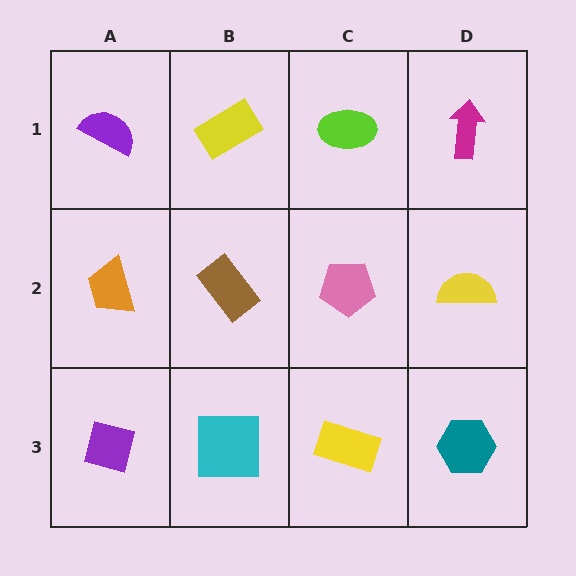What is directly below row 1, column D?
A yellow semicircle.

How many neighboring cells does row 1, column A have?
2.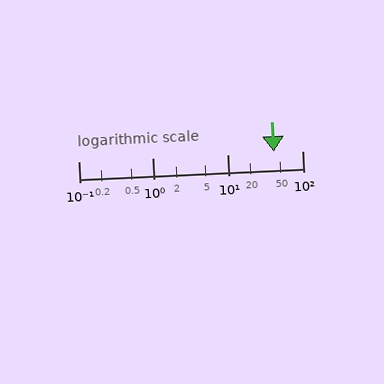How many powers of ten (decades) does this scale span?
The scale spans 3 decades, from 0.1 to 100.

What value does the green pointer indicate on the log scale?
The pointer indicates approximately 41.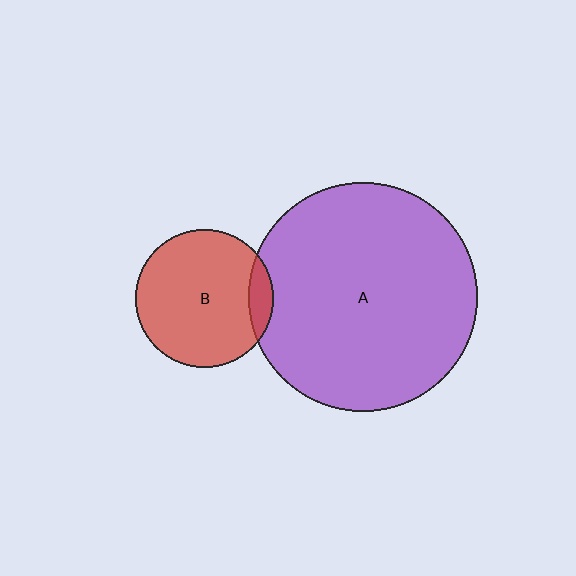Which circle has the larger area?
Circle A (purple).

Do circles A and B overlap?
Yes.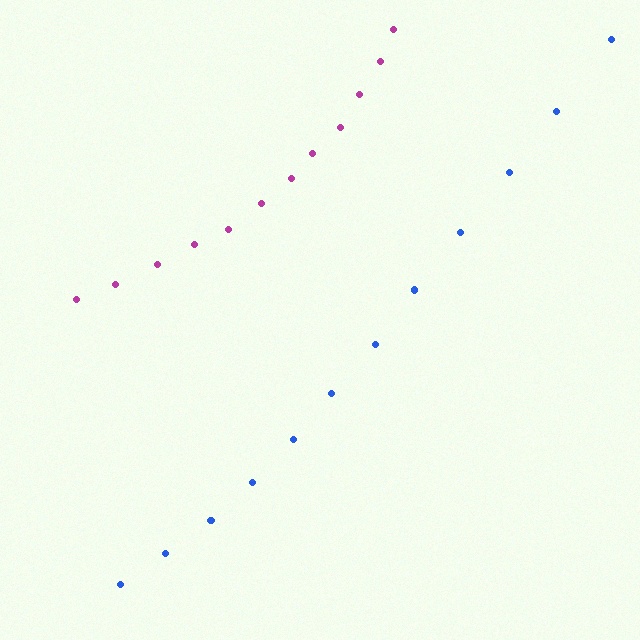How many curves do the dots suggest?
There are 2 distinct paths.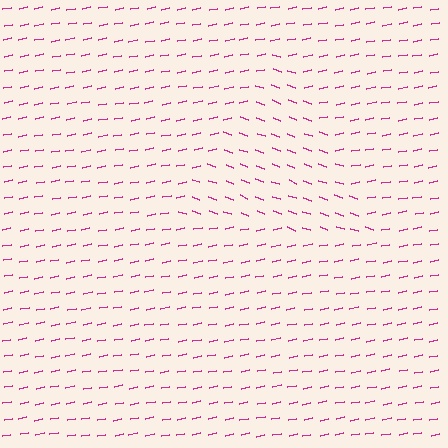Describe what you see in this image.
The image is filled with small magenta line segments. A triangle region in the image has lines oriented differently from the surrounding lines, creating a visible texture boundary.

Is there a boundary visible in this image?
Yes, there is a texture boundary formed by a change in line orientation.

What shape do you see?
I see a triangle.